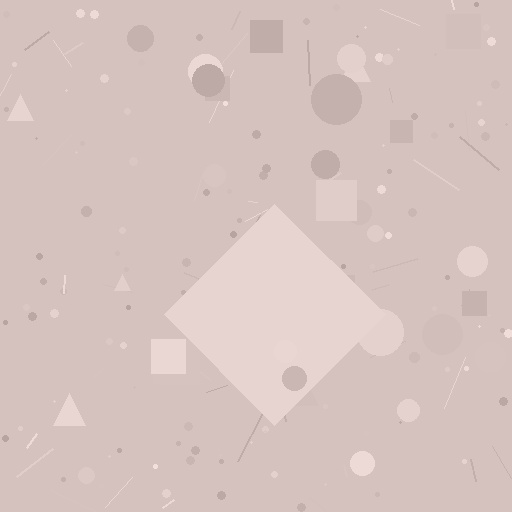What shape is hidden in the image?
A diamond is hidden in the image.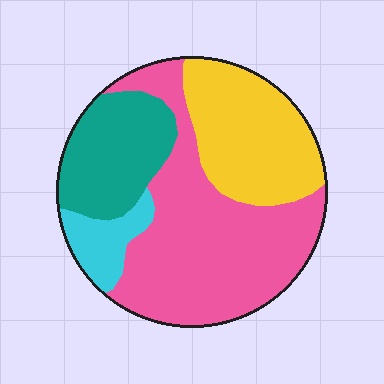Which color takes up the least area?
Cyan, at roughly 10%.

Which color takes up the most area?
Pink, at roughly 45%.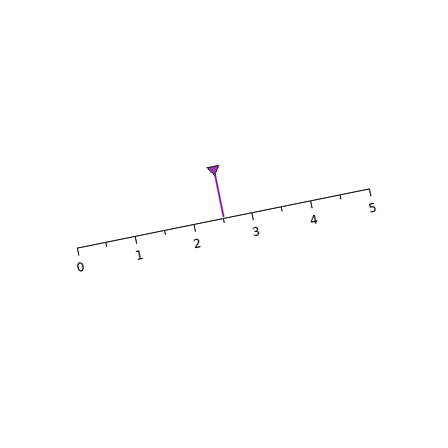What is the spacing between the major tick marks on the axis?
The major ticks are spaced 1 apart.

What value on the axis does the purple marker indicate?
The marker indicates approximately 2.5.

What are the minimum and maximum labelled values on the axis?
The axis runs from 0 to 5.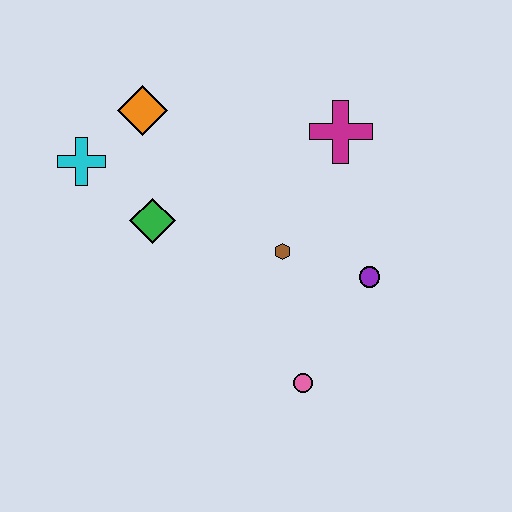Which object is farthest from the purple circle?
The cyan cross is farthest from the purple circle.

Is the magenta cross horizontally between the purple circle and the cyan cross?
Yes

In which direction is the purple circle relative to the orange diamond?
The purple circle is to the right of the orange diamond.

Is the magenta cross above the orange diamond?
No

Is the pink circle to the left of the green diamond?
No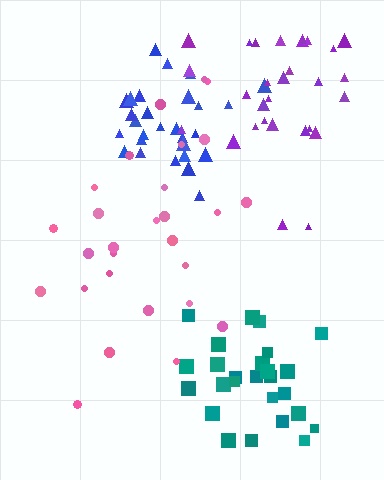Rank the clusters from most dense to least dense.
blue, teal, purple, pink.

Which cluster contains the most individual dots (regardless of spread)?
Purple (30).